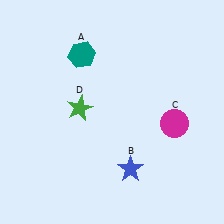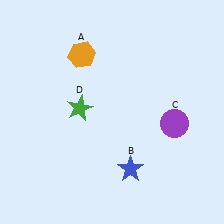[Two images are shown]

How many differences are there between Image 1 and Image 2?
There are 2 differences between the two images.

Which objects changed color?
A changed from teal to orange. C changed from magenta to purple.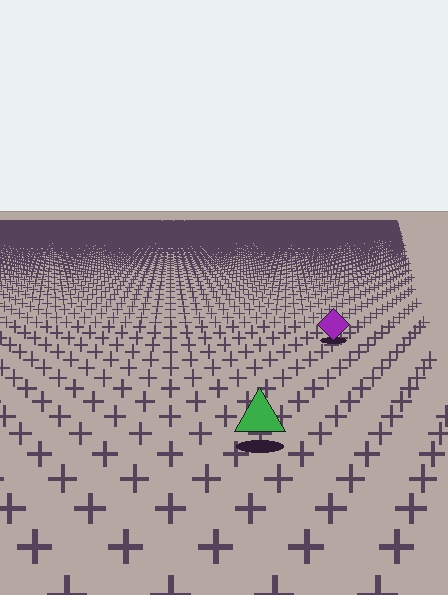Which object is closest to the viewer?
The green triangle is closest. The texture marks near it are larger and more spread out.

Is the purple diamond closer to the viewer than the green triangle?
No. The green triangle is closer — you can tell from the texture gradient: the ground texture is coarser near it.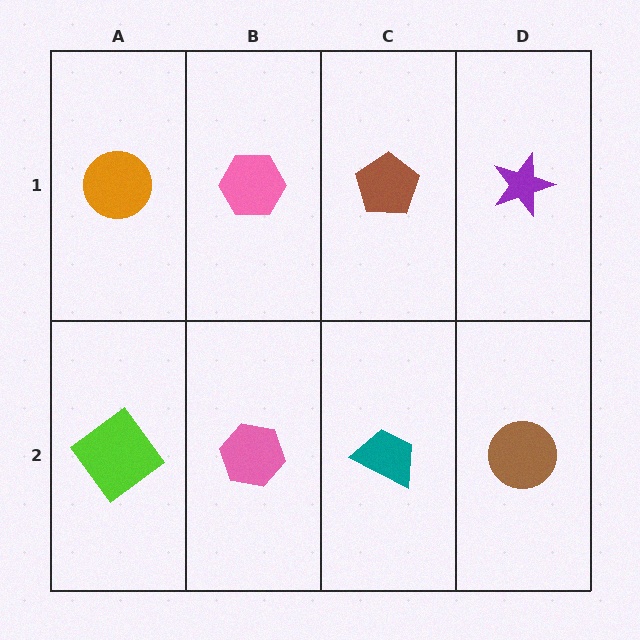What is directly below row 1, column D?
A brown circle.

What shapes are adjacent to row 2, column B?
A pink hexagon (row 1, column B), a lime diamond (row 2, column A), a teal trapezoid (row 2, column C).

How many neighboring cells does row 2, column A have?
2.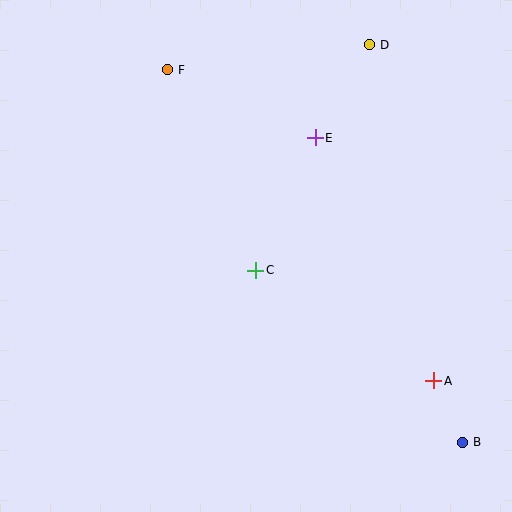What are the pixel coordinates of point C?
Point C is at (256, 270).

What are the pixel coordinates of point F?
Point F is at (168, 70).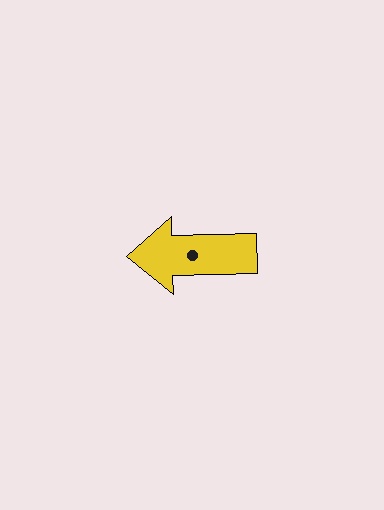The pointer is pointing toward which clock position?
Roughly 9 o'clock.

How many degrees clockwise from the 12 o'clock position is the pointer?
Approximately 269 degrees.